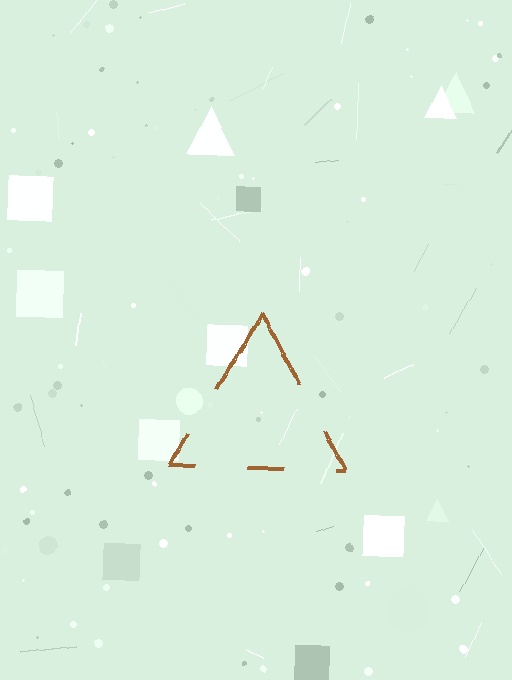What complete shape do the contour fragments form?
The contour fragments form a triangle.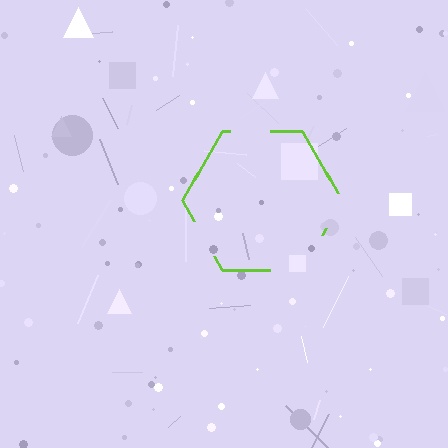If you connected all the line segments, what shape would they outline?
They would outline a hexagon.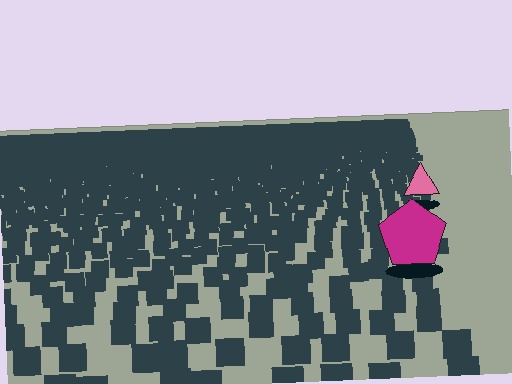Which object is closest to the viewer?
The magenta pentagon is closest. The texture marks near it are larger and more spread out.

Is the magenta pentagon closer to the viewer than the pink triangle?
Yes. The magenta pentagon is closer — you can tell from the texture gradient: the ground texture is coarser near it.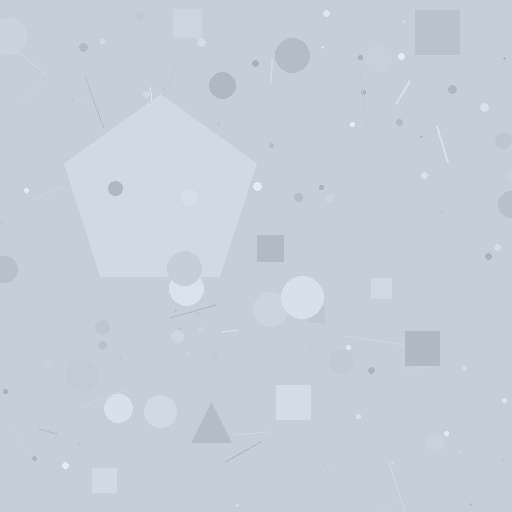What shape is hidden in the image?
A pentagon is hidden in the image.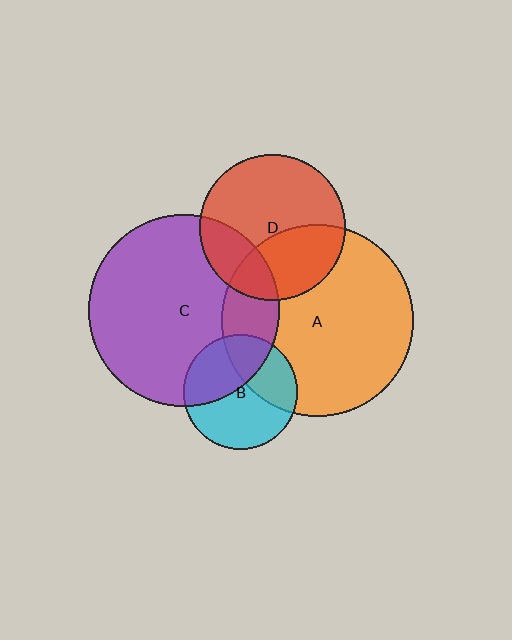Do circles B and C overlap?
Yes.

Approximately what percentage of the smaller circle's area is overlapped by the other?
Approximately 40%.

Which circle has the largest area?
Circle A (orange).